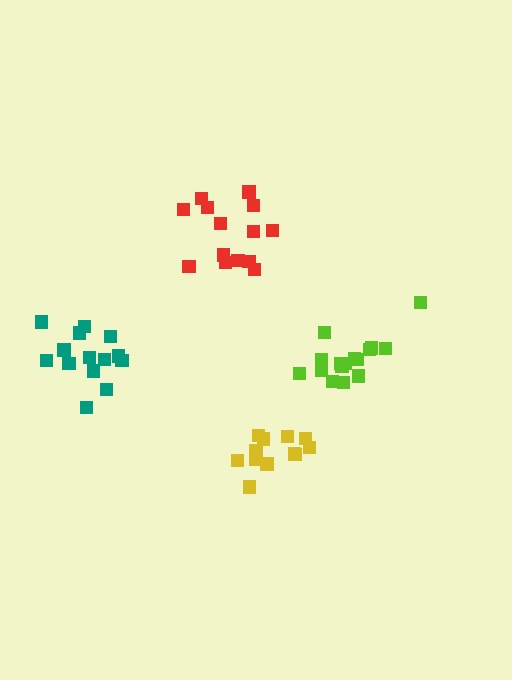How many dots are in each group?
Group 1: 14 dots, Group 2: 14 dots, Group 3: 14 dots, Group 4: 16 dots (58 total).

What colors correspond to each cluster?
The clusters are colored: red, teal, yellow, lime.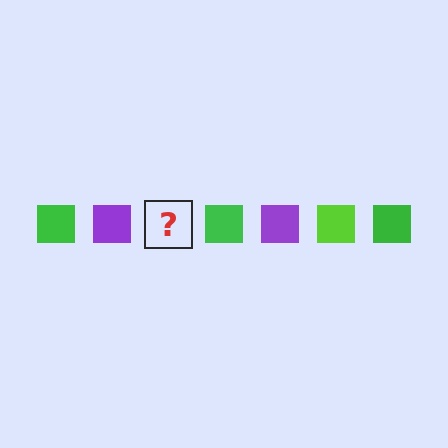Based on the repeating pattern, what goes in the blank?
The blank should be a lime square.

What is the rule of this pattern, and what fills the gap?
The rule is that the pattern cycles through green, purple, lime squares. The gap should be filled with a lime square.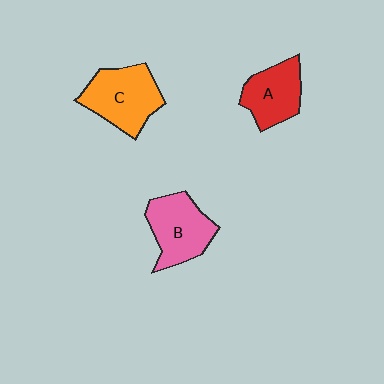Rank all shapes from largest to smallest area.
From largest to smallest: C (orange), B (pink), A (red).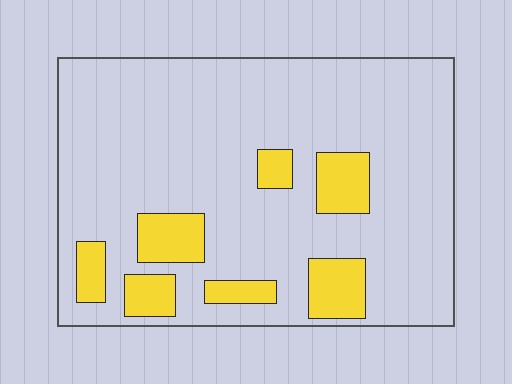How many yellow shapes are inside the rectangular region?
7.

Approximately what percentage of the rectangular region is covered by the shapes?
Approximately 15%.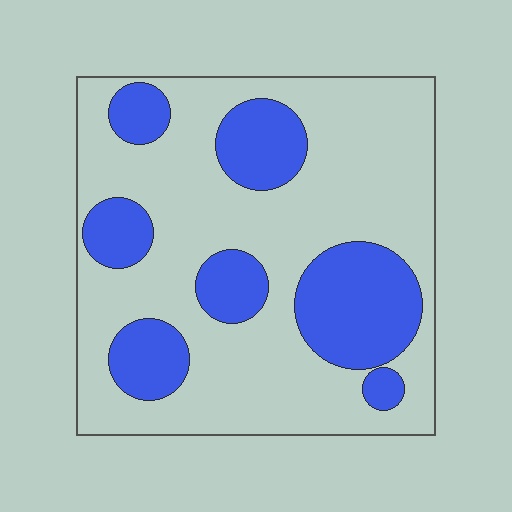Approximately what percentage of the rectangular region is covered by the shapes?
Approximately 30%.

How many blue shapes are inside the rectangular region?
7.